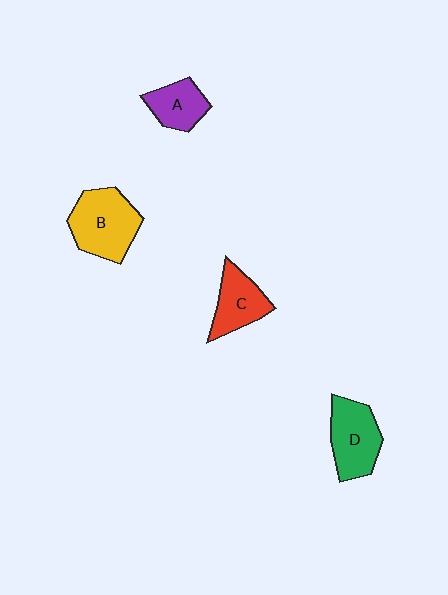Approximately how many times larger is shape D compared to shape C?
Approximately 1.2 times.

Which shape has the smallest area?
Shape A (purple).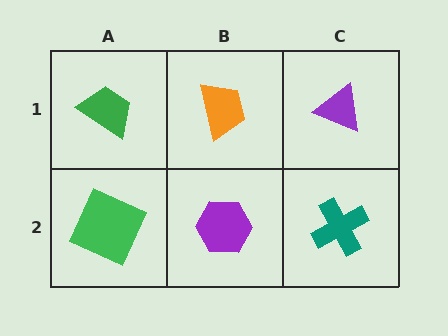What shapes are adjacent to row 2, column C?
A purple triangle (row 1, column C), a purple hexagon (row 2, column B).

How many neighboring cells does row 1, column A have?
2.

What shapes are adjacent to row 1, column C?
A teal cross (row 2, column C), an orange trapezoid (row 1, column B).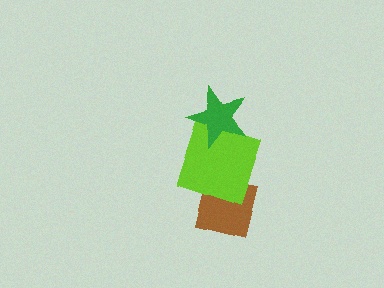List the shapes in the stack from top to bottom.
From top to bottom: the green star, the lime square, the brown square.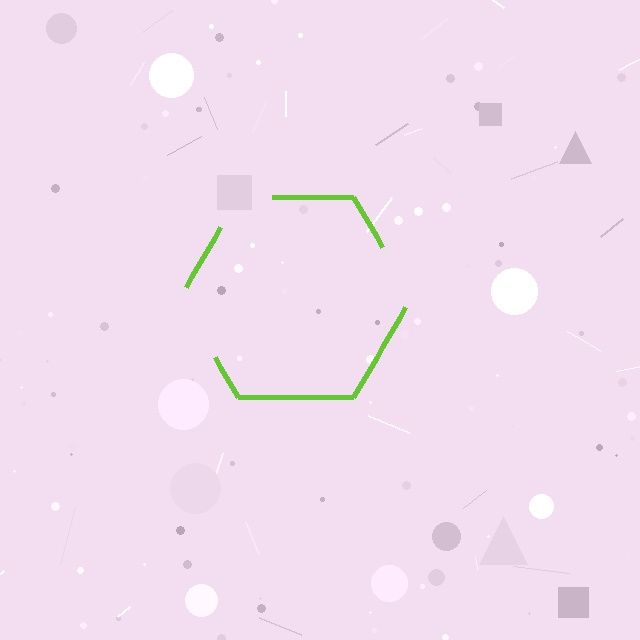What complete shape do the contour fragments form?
The contour fragments form a hexagon.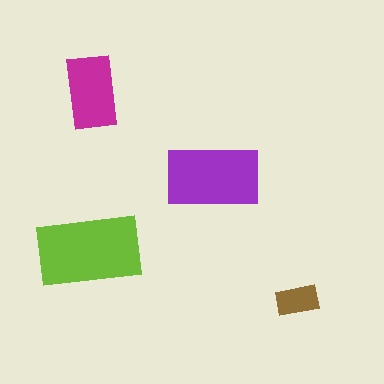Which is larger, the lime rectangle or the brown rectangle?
The lime one.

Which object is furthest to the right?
The brown rectangle is rightmost.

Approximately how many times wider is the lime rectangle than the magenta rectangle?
About 1.5 times wider.